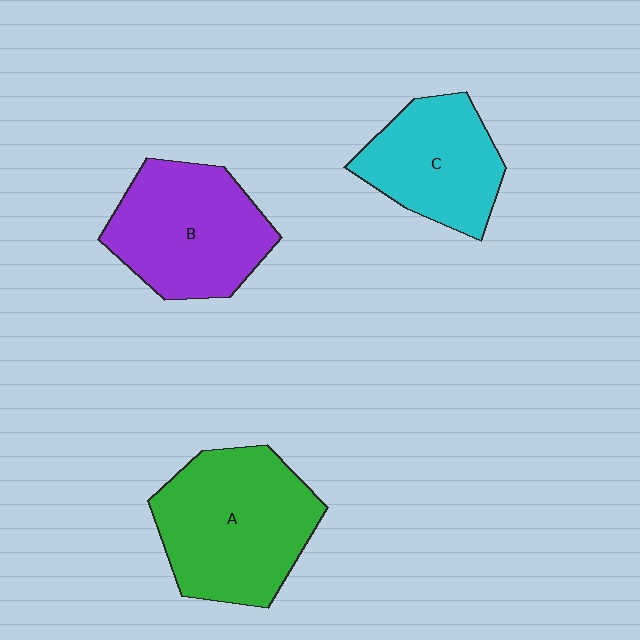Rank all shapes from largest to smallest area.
From largest to smallest: A (green), B (purple), C (cyan).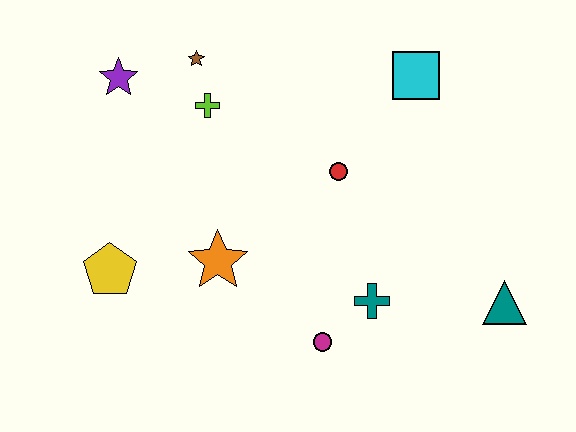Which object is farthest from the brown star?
The teal triangle is farthest from the brown star.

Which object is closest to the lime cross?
The brown star is closest to the lime cross.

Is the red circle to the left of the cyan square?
Yes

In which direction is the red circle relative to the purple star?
The red circle is to the right of the purple star.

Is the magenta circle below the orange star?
Yes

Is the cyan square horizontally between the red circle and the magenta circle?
No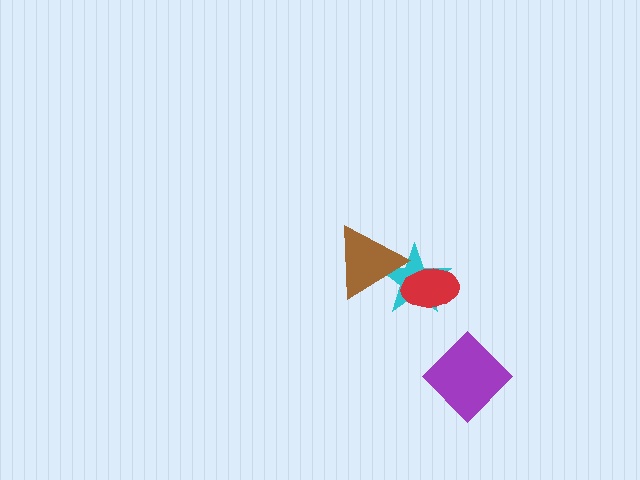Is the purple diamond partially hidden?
No, no other shape covers it.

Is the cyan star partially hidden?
Yes, it is partially covered by another shape.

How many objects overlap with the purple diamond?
0 objects overlap with the purple diamond.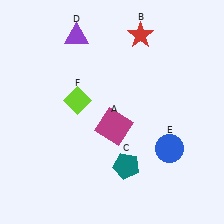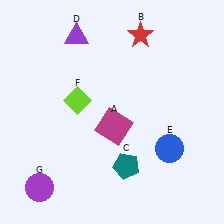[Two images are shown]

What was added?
A purple circle (G) was added in Image 2.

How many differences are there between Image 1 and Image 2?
There is 1 difference between the two images.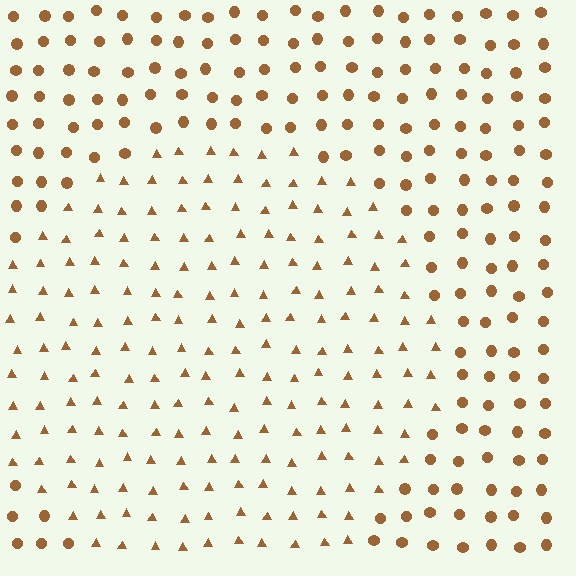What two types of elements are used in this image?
The image uses triangles inside the circle region and circles outside it.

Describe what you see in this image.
The image is filled with small brown elements arranged in a uniform grid. A circle-shaped region contains triangles, while the surrounding area contains circles. The boundary is defined purely by the change in element shape.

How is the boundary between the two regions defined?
The boundary is defined by a change in element shape: triangles inside vs. circles outside. All elements share the same color and spacing.